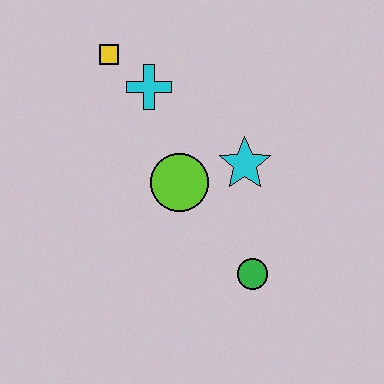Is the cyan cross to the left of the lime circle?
Yes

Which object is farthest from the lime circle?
The yellow square is farthest from the lime circle.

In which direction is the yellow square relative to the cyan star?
The yellow square is to the left of the cyan star.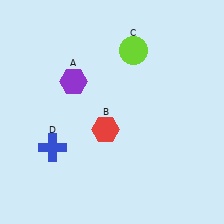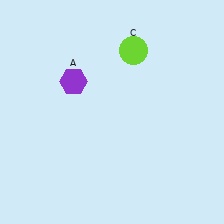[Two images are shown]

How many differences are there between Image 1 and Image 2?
There are 2 differences between the two images.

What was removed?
The red hexagon (B), the blue cross (D) were removed in Image 2.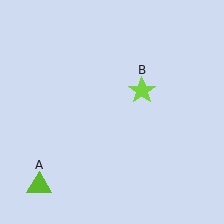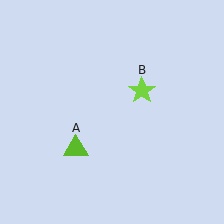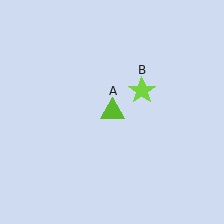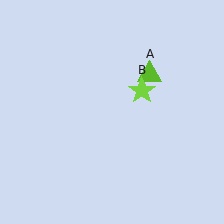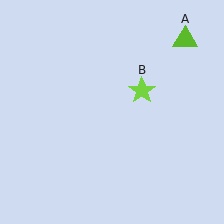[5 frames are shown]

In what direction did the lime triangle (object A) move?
The lime triangle (object A) moved up and to the right.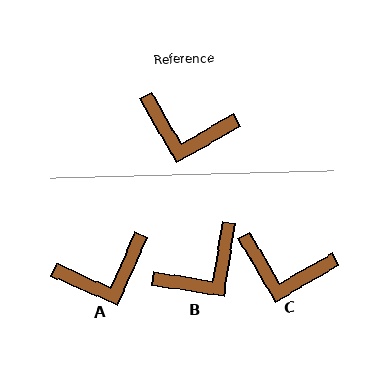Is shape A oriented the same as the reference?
No, it is off by about 36 degrees.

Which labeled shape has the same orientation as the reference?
C.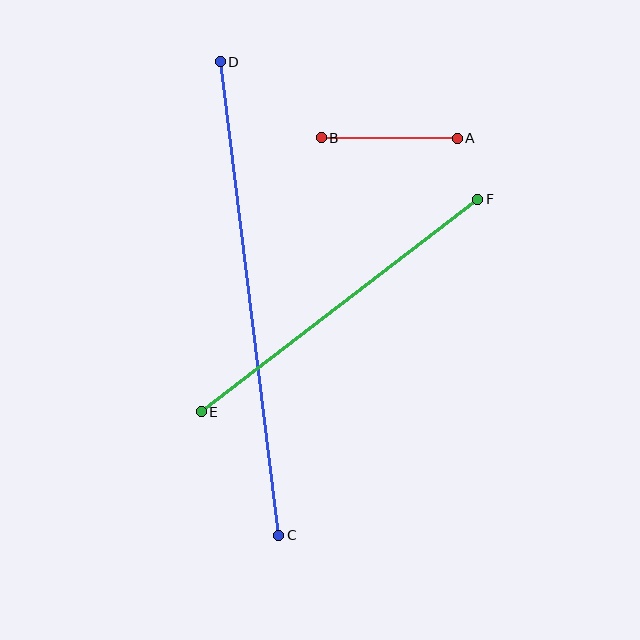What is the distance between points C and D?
The distance is approximately 477 pixels.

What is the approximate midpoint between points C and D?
The midpoint is at approximately (250, 298) pixels.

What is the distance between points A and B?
The distance is approximately 136 pixels.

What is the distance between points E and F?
The distance is approximately 349 pixels.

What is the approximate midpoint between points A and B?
The midpoint is at approximately (389, 138) pixels.